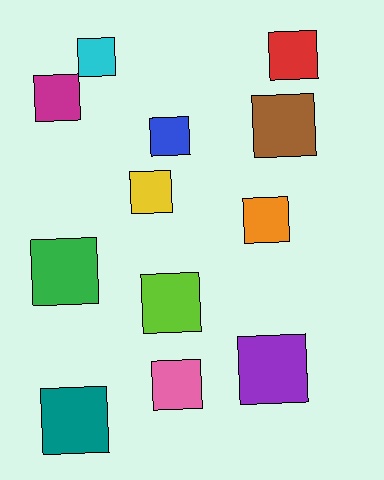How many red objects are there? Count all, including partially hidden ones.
There is 1 red object.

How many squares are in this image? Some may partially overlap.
There are 12 squares.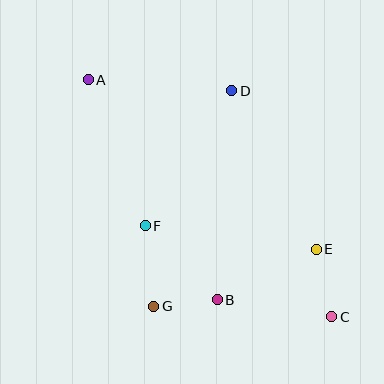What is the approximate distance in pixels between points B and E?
The distance between B and E is approximately 111 pixels.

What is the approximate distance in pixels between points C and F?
The distance between C and F is approximately 207 pixels.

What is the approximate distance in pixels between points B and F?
The distance between B and F is approximately 103 pixels.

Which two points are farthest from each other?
Points A and C are farthest from each other.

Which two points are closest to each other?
Points B and G are closest to each other.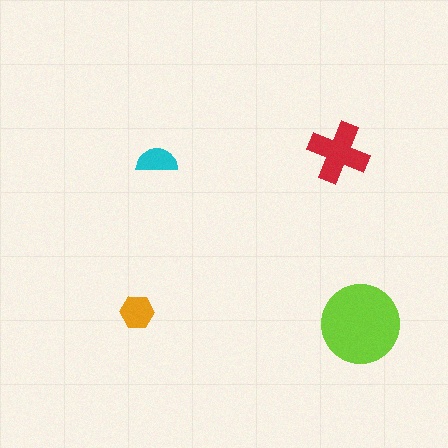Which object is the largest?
The lime circle.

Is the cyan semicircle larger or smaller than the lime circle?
Smaller.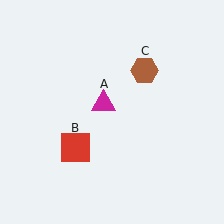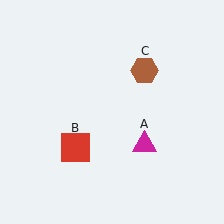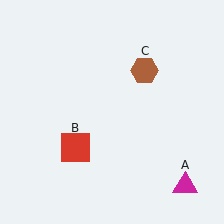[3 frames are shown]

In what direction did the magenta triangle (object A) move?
The magenta triangle (object A) moved down and to the right.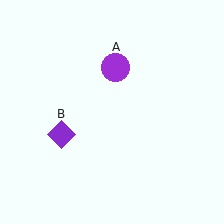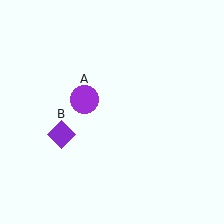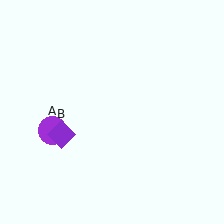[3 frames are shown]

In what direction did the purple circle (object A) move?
The purple circle (object A) moved down and to the left.